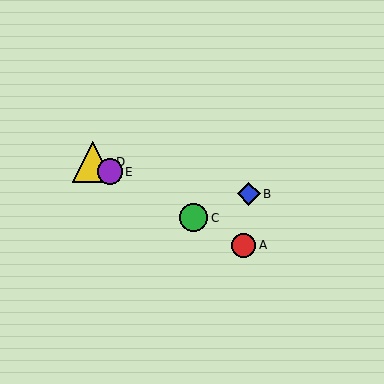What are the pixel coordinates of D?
Object D is at (93, 162).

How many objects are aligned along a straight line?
4 objects (A, C, D, E) are aligned along a straight line.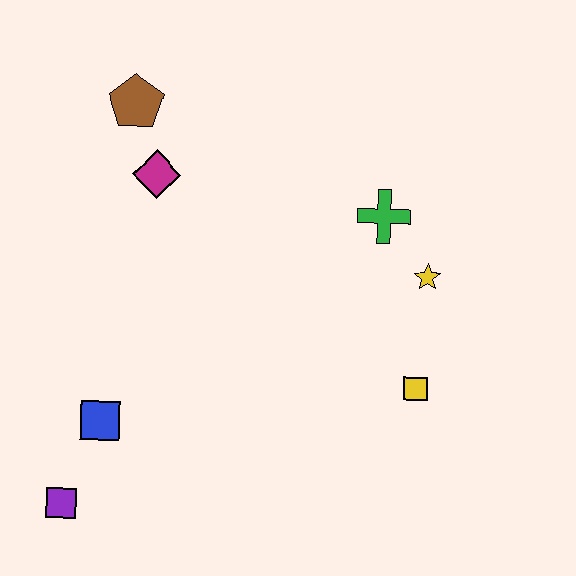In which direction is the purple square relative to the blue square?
The purple square is below the blue square.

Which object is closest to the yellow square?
The yellow star is closest to the yellow square.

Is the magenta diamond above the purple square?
Yes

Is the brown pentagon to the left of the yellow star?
Yes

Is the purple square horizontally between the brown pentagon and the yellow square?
No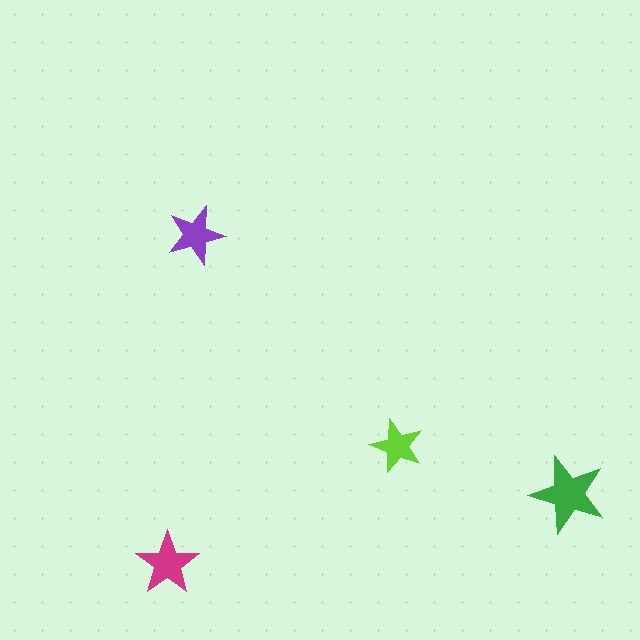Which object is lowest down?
The magenta star is bottommost.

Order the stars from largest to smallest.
the green one, the magenta one, the purple one, the lime one.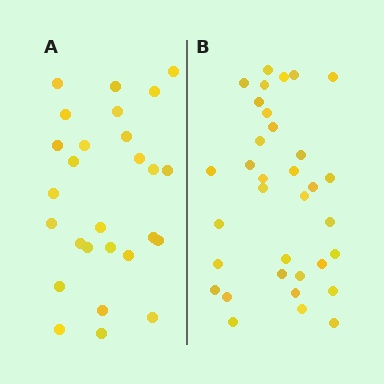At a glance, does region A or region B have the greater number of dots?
Region B (the right region) has more dots.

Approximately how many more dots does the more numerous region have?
Region B has roughly 8 or so more dots than region A.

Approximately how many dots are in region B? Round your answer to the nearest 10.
About 30 dots. (The exact count is 34, which rounds to 30.)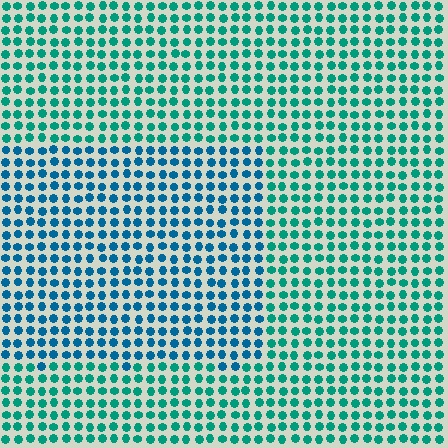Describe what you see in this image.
The image is filled with small teal elements in a uniform arrangement. A rectangle-shaped region is visible where the elements are tinted to a slightly different hue, forming a subtle color boundary.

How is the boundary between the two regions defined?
The boundary is defined purely by a slight shift in hue (about 32 degrees). Spacing, size, and orientation are identical on both sides.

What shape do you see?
I see a rectangle.